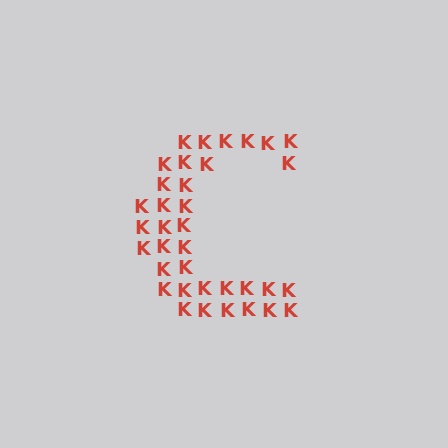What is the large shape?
The large shape is the letter C.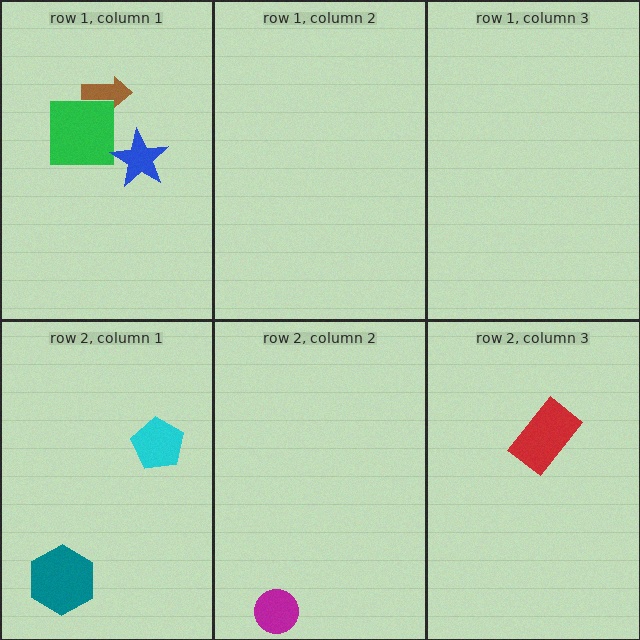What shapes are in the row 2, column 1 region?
The cyan pentagon, the teal hexagon.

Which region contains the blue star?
The row 1, column 1 region.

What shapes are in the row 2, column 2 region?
The magenta circle.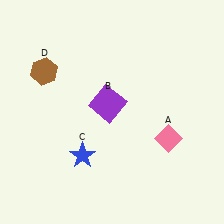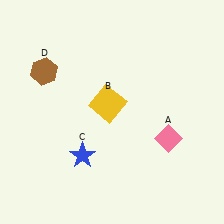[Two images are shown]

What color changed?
The square (B) changed from purple in Image 1 to yellow in Image 2.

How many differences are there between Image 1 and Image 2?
There is 1 difference between the two images.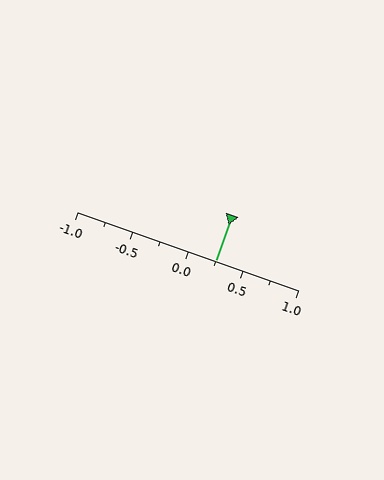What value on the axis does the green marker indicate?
The marker indicates approximately 0.25.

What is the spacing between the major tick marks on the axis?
The major ticks are spaced 0.5 apart.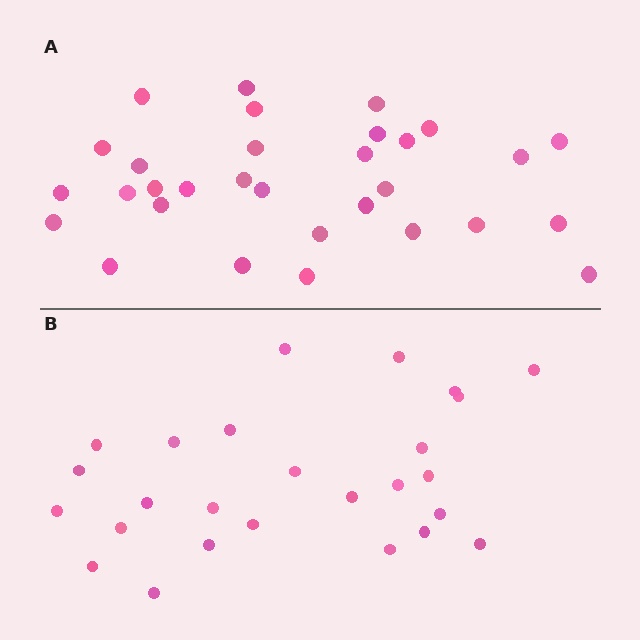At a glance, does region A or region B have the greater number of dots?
Region A (the top region) has more dots.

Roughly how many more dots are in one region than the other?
Region A has about 5 more dots than region B.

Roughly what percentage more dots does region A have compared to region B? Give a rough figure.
About 20% more.